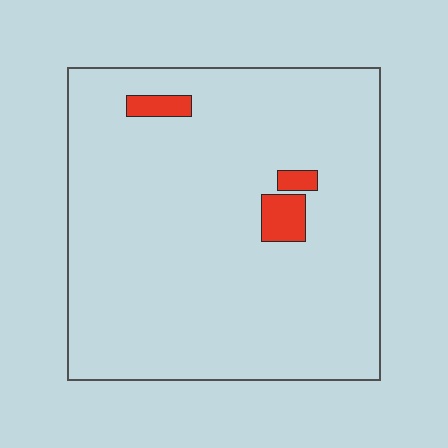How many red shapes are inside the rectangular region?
3.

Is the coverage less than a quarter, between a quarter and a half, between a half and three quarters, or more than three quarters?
Less than a quarter.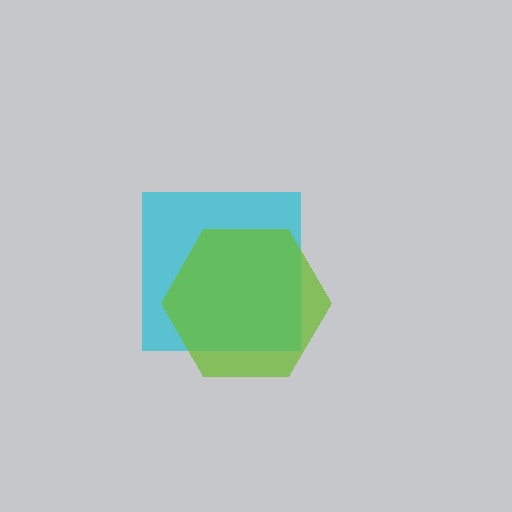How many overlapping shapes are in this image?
There are 2 overlapping shapes in the image.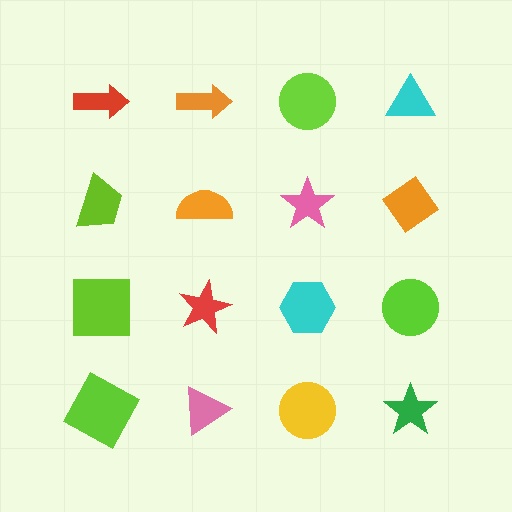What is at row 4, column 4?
A green star.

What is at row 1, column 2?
An orange arrow.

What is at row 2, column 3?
A pink star.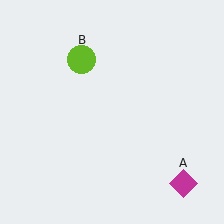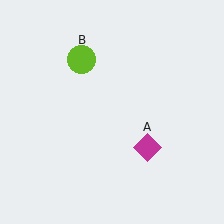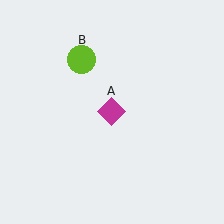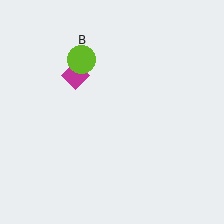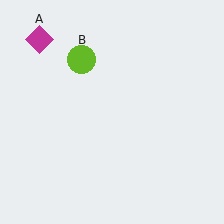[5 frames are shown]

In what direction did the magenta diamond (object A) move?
The magenta diamond (object A) moved up and to the left.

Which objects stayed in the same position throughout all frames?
Lime circle (object B) remained stationary.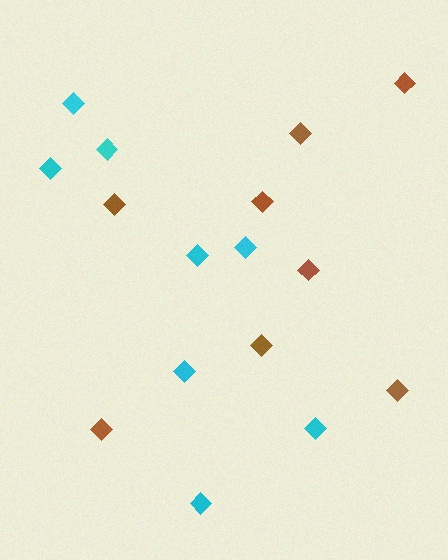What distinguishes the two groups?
There are 2 groups: one group of cyan diamonds (8) and one group of brown diamonds (8).